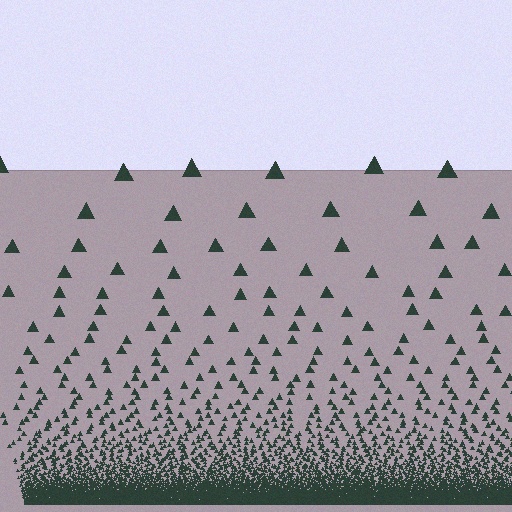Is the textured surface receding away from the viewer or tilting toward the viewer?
The surface appears to tilt toward the viewer. Texture elements get larger and sparser toward the top.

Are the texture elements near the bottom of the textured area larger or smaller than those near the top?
Smaller. The gradient is inverted — elements near the bottom are smaller and denser.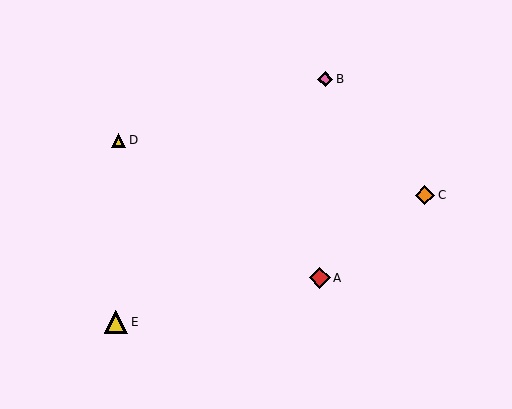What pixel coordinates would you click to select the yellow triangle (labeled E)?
Click at (116, 322) to select the yellow triangle E.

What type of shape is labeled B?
Shape B is a pink diamond.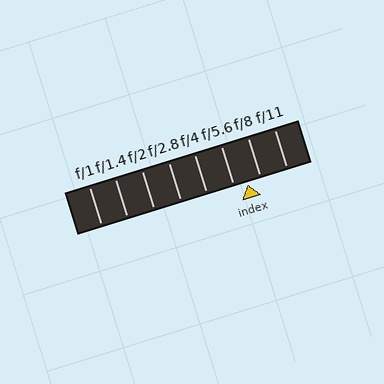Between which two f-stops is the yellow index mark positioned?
The index mark is between f/5.6 and f/8.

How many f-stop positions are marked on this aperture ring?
There are 8 f-stop positions marked.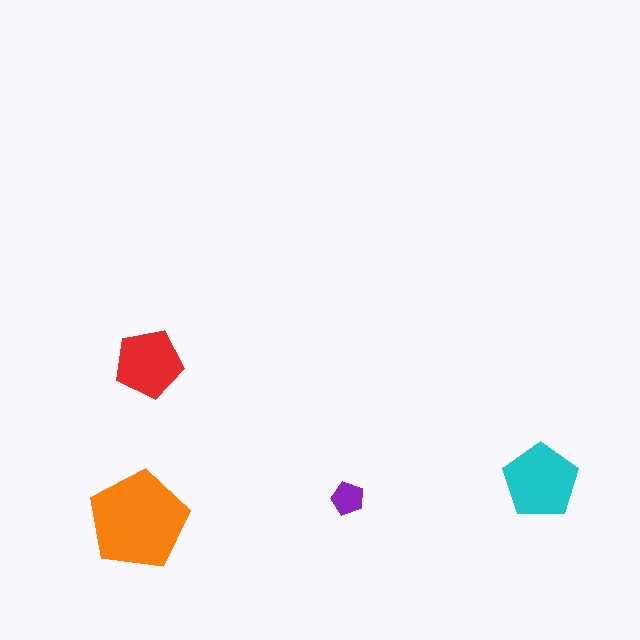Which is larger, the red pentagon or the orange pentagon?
The orange one.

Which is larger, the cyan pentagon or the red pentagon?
The cyan one.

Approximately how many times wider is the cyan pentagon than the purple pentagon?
About 2.5 times wider.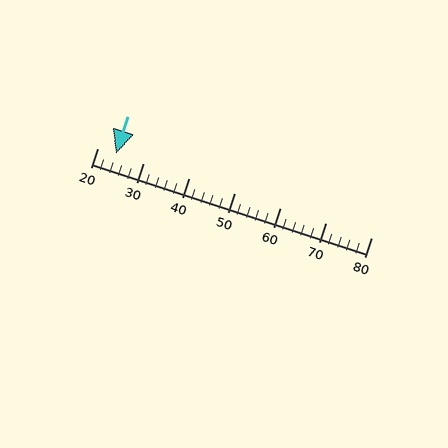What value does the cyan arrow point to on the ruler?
The cyan arrow points to approximately 24.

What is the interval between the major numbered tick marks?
The major tick marks are spaced 10 units apart.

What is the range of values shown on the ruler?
The ruler shows values from 20 to 80.